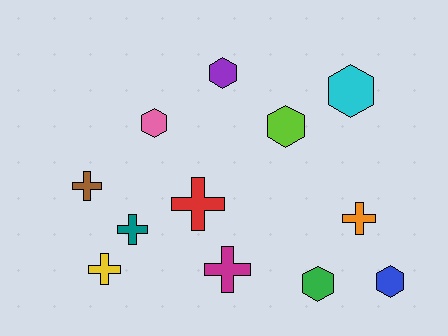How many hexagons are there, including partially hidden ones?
There are 6 hexagons.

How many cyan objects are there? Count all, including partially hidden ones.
There is 1 cyan object.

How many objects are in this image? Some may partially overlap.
There are 12 objects.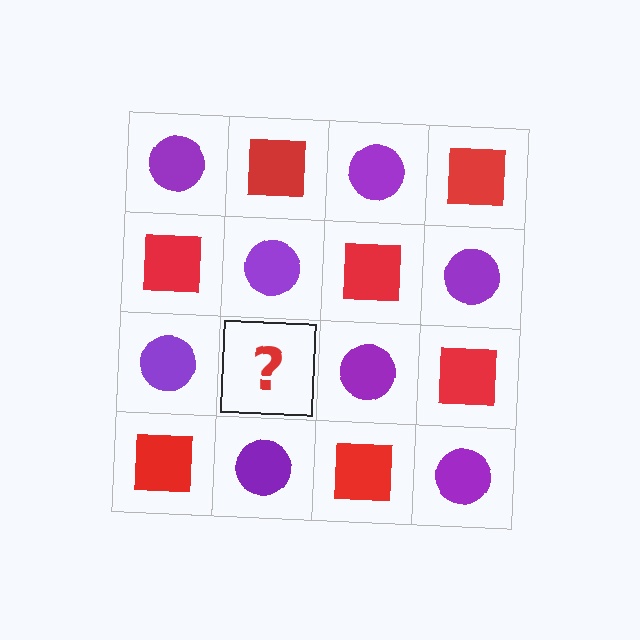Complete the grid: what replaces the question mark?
The question mark should be replaced with a red square.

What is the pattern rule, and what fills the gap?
The rule is that it alternates purple circle and red square in a checkerboard pattern. The gap should be filled with a red square.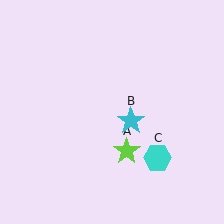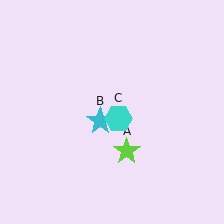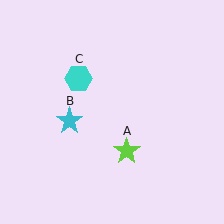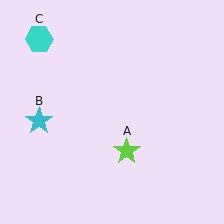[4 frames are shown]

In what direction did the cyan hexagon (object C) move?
The cyan hexagon (object C) moved up and to the left.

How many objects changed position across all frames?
2 objects changed position: cyan star (object B), cyan hexagon (object C).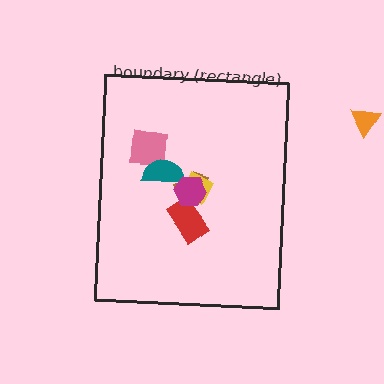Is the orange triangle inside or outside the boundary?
Outside.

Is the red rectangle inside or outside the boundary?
Inside.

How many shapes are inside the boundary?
6 inside, 1 outside.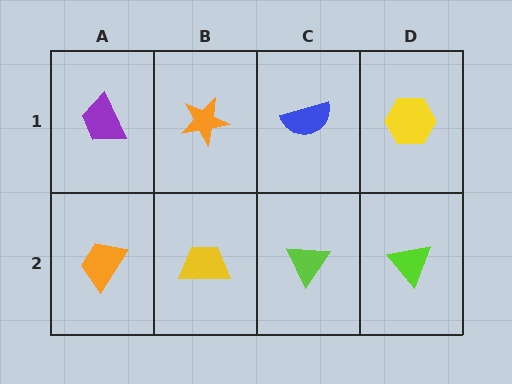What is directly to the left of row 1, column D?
A blue semicircle.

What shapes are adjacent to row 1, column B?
A yellow trapezoid (row 2, column B), a purple trapezoid (row 1, column A), a blue semicircle (row 1, column C).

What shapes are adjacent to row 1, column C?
A lime triangle (row 2, column C), an orange star (row 1, column B), a yellow hexagon (row 1, column D).